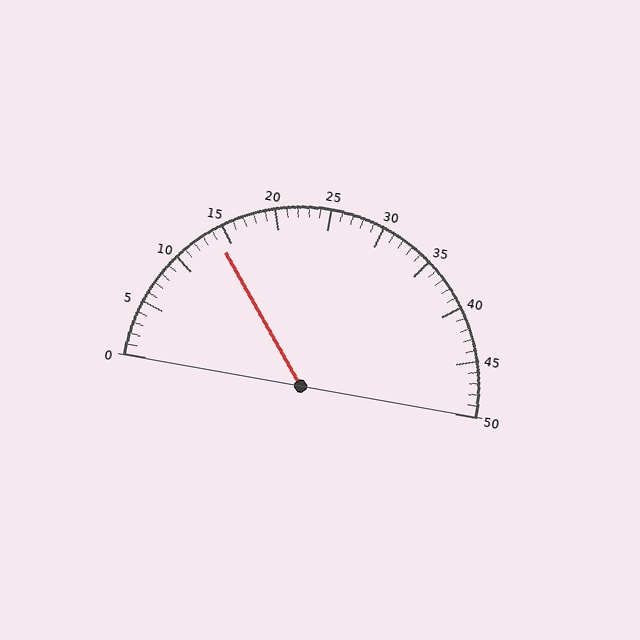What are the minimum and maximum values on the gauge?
The gauge ranges from 0 to 50.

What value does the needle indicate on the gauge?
The needle indicates approximately 14.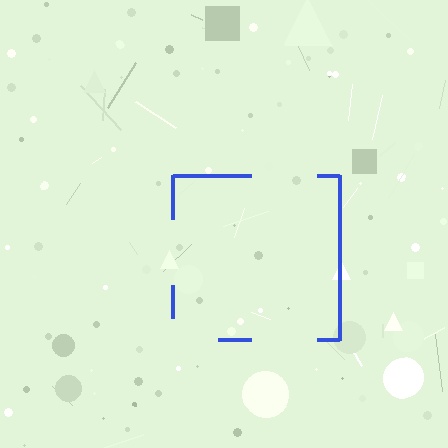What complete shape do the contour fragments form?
The contour fragments form a square.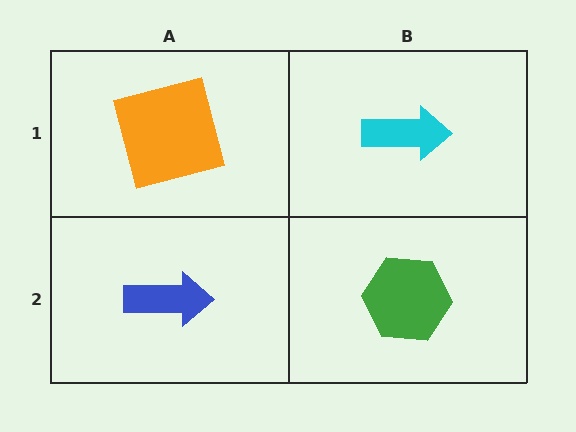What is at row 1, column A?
An orange square.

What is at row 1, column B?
A cyan arrow.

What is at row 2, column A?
A blue arrow.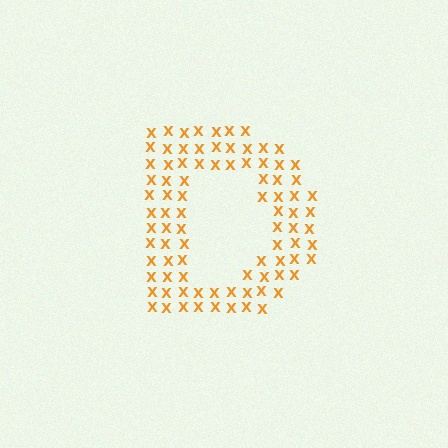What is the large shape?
The large shape is the letter D.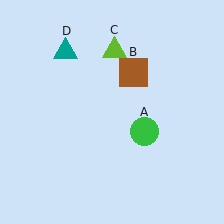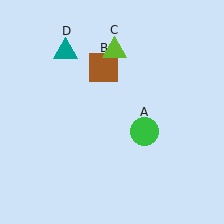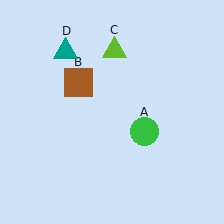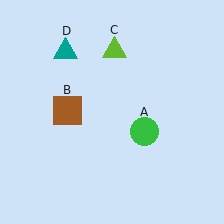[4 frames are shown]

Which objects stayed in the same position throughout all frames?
Green circle (object A) and lime triangle (object C) and teal triangle (object D) remained stationary.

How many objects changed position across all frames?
1 object changed position: brown square (object B).